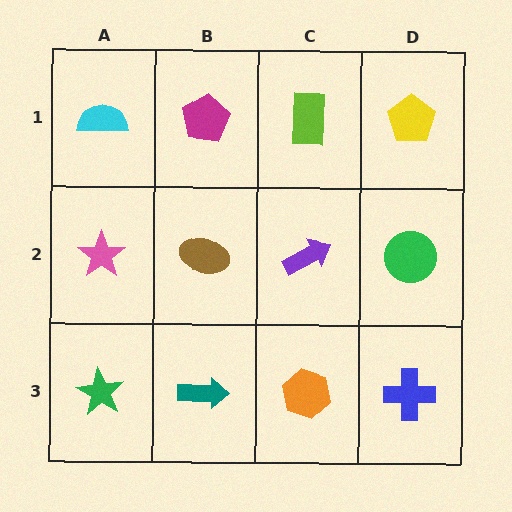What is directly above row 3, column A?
A pink star.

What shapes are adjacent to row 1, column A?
A pink star (row 2, column A), a magenta pentagon (row 1, column B).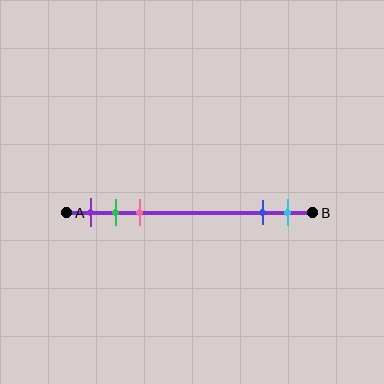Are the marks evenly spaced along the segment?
No, the marks are not evenly spaced.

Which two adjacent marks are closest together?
The green and pink marks are the closest adjacent pair.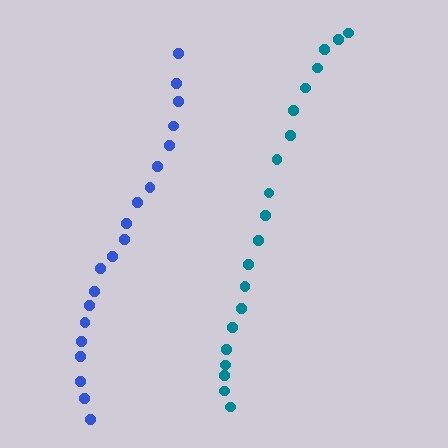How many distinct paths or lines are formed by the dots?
There are 2 distinct paths.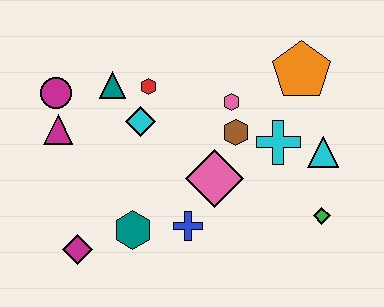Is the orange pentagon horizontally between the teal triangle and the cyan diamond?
No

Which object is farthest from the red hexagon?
The green diamond is farthest from the red hexagon.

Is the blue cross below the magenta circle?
Yes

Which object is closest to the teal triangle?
The red hexagon is closest to the teal triangle.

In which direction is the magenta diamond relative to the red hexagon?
The magenta diamond is below the red hexagon.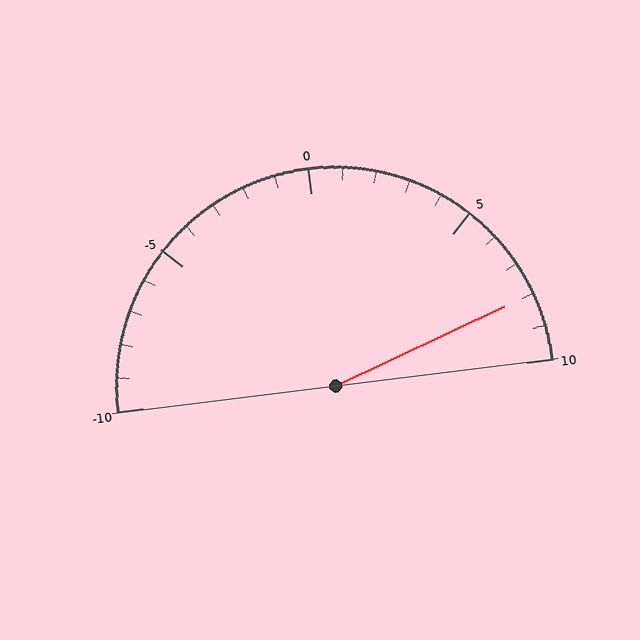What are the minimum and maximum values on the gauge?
The gauge ranges from -10 to 10.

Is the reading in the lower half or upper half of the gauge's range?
The reading is in the upper half of the range (-10 to 10).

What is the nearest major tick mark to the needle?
The nearest major tick mark is 10.